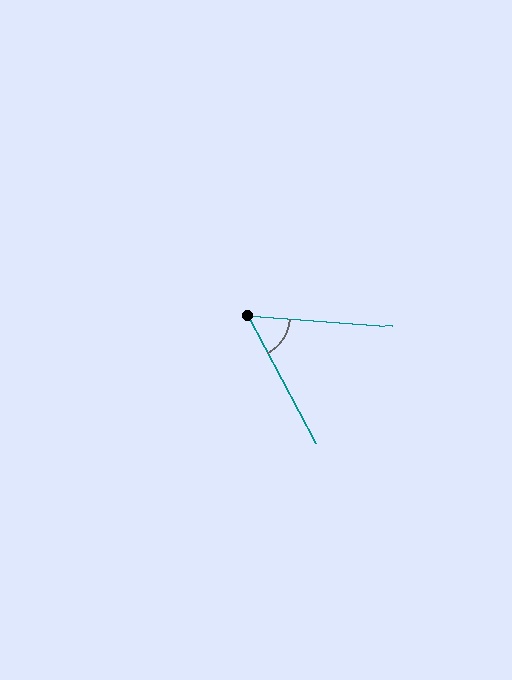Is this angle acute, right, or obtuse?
It is acute.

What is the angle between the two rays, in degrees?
Approximately 58 degrees.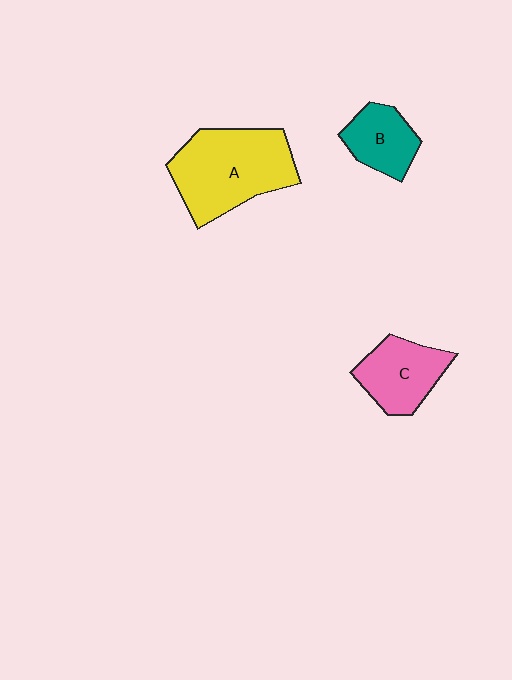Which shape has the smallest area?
Shape B (teal).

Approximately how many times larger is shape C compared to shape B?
Approximately 1.3 times.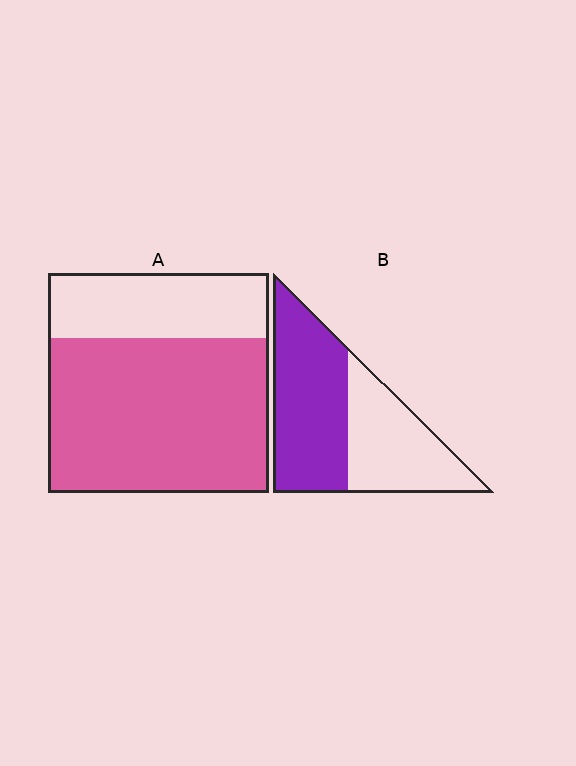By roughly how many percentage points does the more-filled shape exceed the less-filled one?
By roughly 15 percentage points (A over B).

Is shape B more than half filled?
Yes.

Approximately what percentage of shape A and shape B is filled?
A is approximately 70% and B is approximately 55%.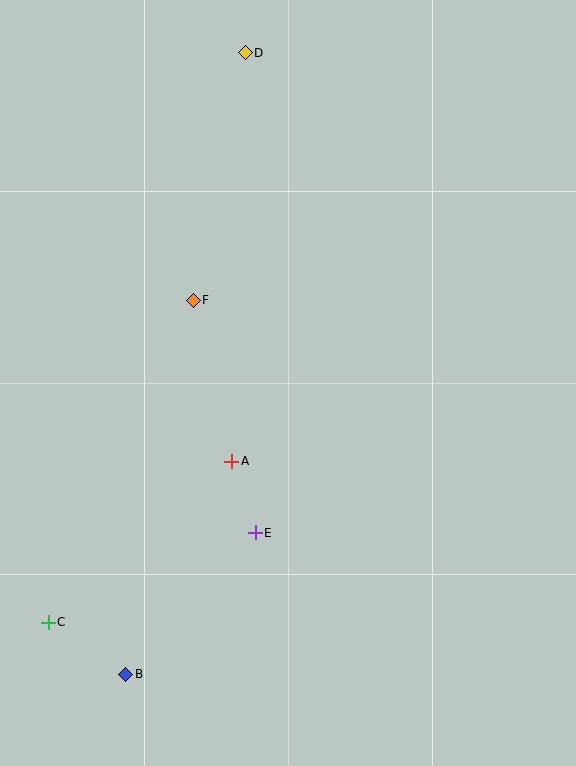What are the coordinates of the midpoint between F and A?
The midpoint between F and A is at (213, 381).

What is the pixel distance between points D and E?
The distance between D and E is 480 pixels.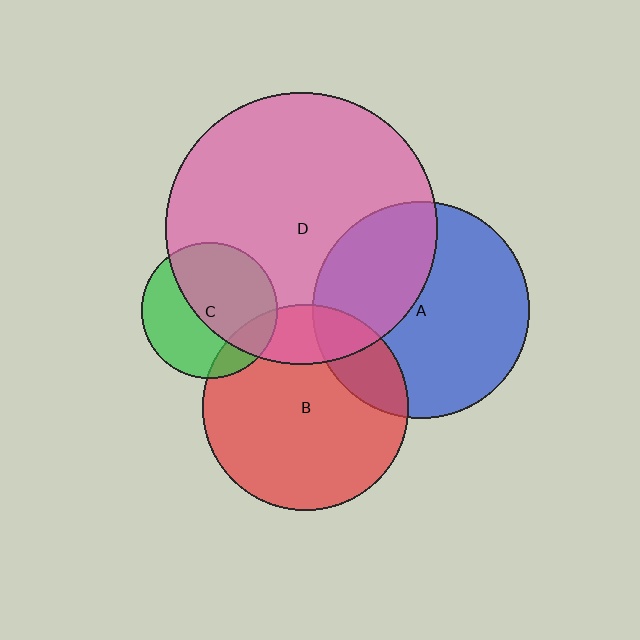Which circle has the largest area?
Circle D (pink).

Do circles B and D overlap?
Yes.